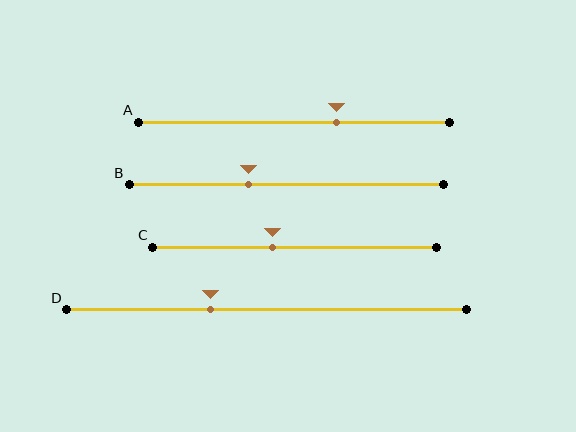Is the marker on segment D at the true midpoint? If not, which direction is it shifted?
No, the marker on segment D is shifted to the left by about 14% of the segment length.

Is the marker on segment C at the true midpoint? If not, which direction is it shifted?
No, the marker on segment C is shifted to the left by about 8% of the segment length.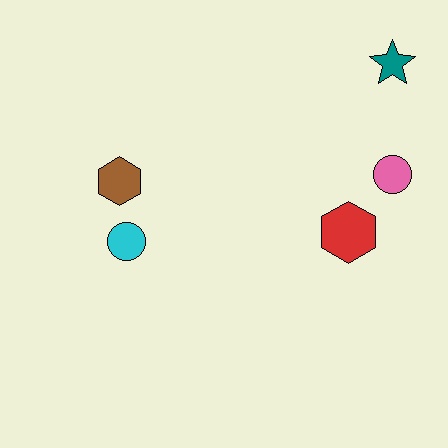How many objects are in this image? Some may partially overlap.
There are 5 objects.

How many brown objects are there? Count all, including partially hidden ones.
There is 1 brown object.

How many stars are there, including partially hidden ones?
There is 1 star.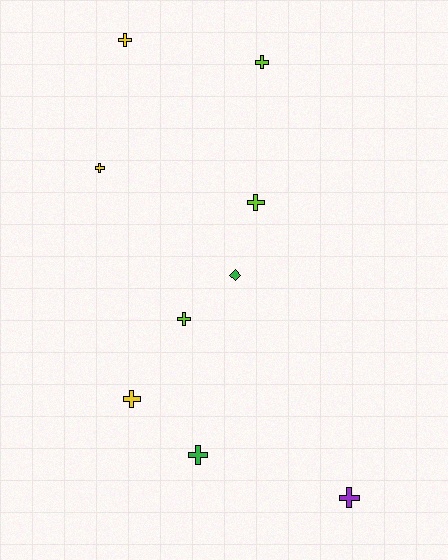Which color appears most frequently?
Yellow, with 3 objects.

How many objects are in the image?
There are 9 objects.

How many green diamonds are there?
There is 1 green diamond.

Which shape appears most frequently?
Cross, with 8 objects.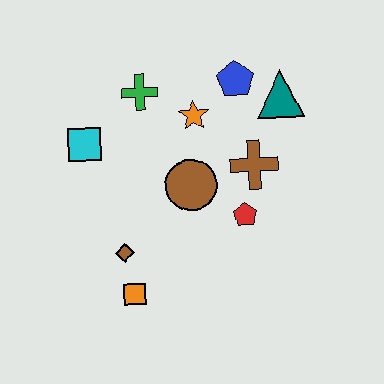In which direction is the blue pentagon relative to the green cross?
The blue pentagon is to the right of the green cross.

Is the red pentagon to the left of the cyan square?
No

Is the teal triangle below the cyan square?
No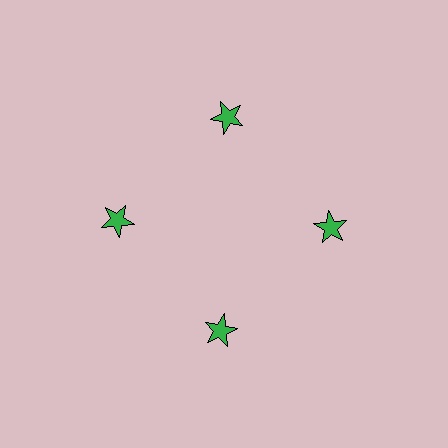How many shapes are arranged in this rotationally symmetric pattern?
There are 4 shapes, arranged in 4 groups of 1.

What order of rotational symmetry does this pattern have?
This pattern has 4-fold rotational symmetry.